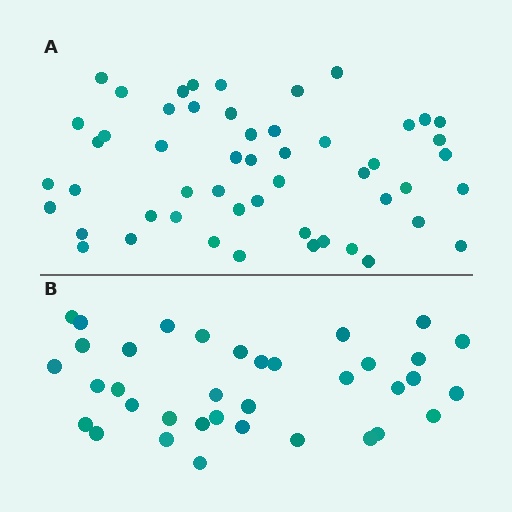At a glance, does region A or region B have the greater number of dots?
Region A (the top region) has more dots.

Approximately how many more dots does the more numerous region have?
Region A has approximately 15 more dots than region B.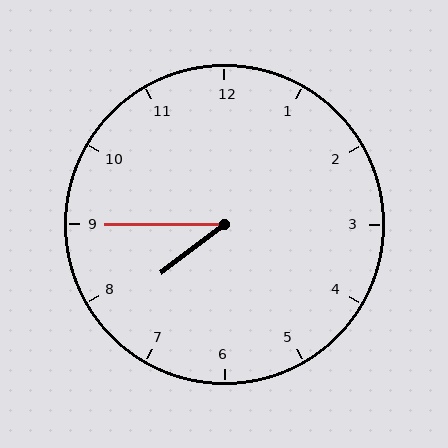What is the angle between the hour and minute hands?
Approximately 38 degrees.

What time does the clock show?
7:45.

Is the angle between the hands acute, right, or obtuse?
It is acute.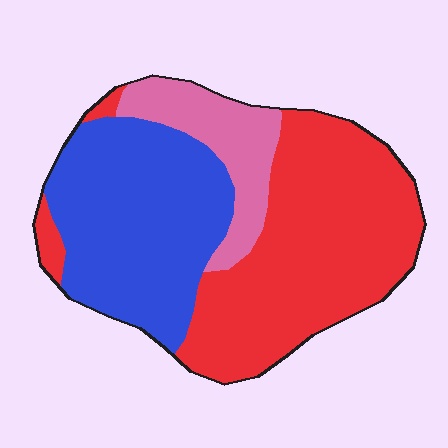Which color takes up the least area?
Pink, at roughly 15%.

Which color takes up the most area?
Red, at roughly 50%.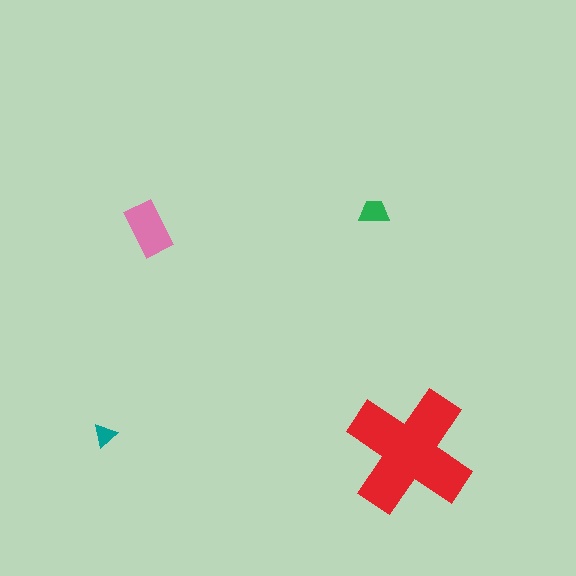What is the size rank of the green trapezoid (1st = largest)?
3rd.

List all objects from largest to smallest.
The red cross, the pink rectangle, the green trapezoid, the teal triangle.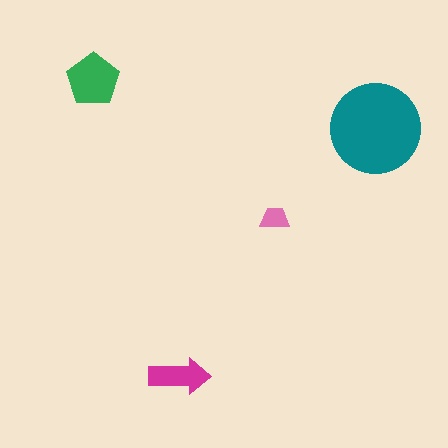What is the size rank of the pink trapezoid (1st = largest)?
4th.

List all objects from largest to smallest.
The teal circle, the green pentagon, the magenta arrow, the pink trapezoid.